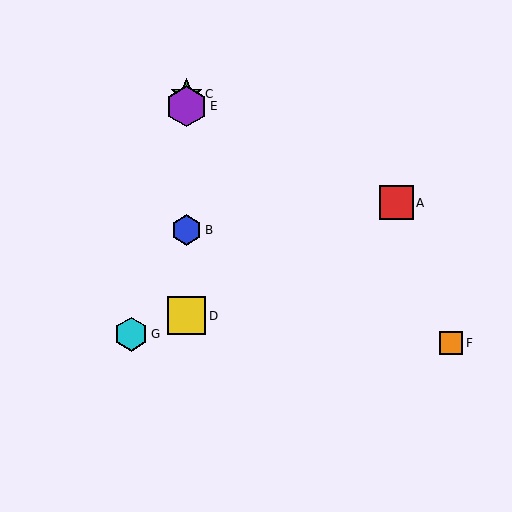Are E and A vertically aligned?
No, E is at x≈187 and A is at x≈397.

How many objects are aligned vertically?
4 objects (B, C, D, E) are aligned vertically.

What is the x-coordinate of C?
Object C is at x≈187.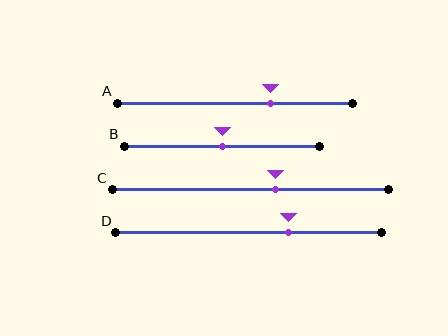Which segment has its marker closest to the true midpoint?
Segment B has its marker closest to the true midpoint.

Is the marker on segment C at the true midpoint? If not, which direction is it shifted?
No, the marker on segment C is shifted to the right by about 9% of the segment length.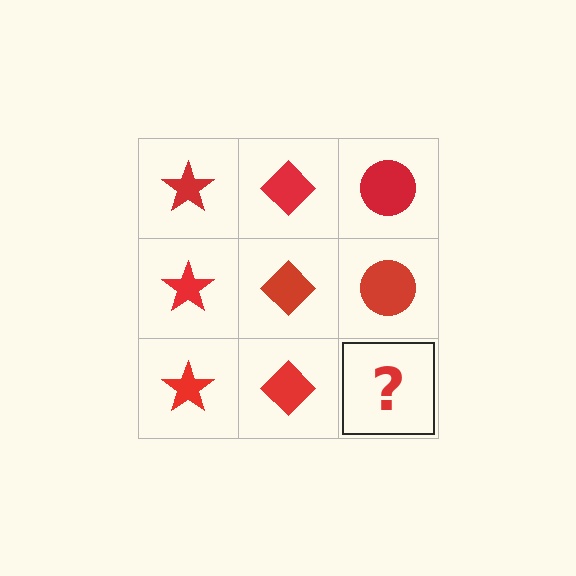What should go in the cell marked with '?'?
The missing cell should contain a red circle.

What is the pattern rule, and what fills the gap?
The rule is that each column has a consistent shape. The gap should be filled with a red circle.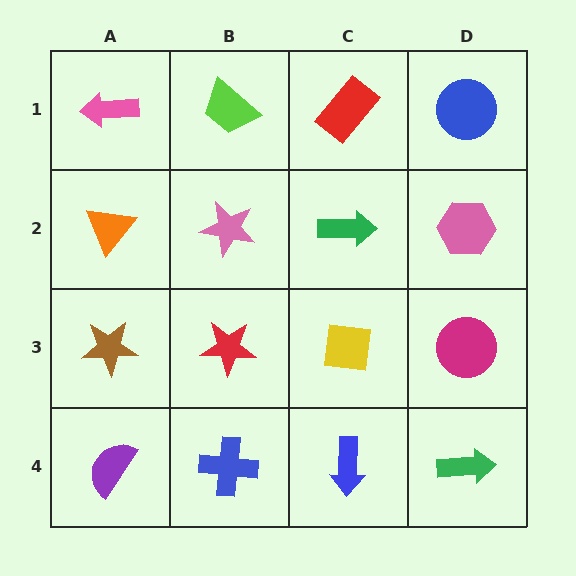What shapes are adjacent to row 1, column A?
An orange triangle (row 2, column A), a lime trapezoid (row 1, column B).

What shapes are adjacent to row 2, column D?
A blue circle (row 1, column D), a magenta circle (row 3, column D), a green arrow (row 2, column C).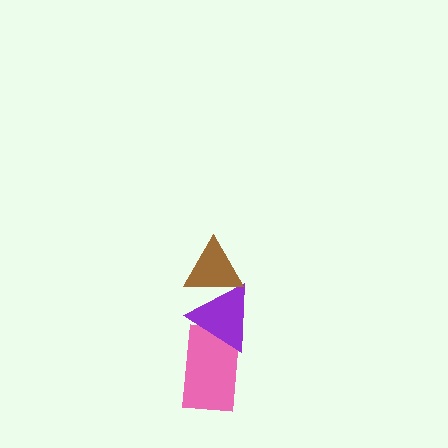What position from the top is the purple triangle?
The purple triangle is 2nd from the top.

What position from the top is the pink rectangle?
The pink rectangle is 3rd from the top.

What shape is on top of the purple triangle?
The brown triangle is on top of the purple triangle.